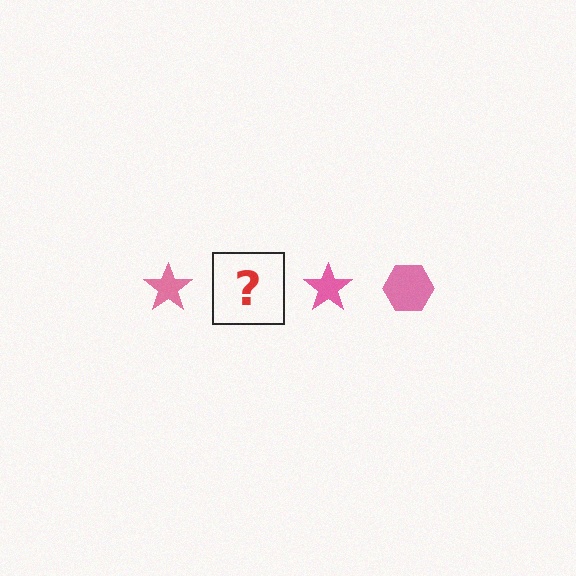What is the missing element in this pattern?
The missing element is a pink hexagon.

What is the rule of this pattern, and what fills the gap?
The rule is that the pattern cycles through star, hexagon shapes in pink. The gap should be filled with a pink hexagon.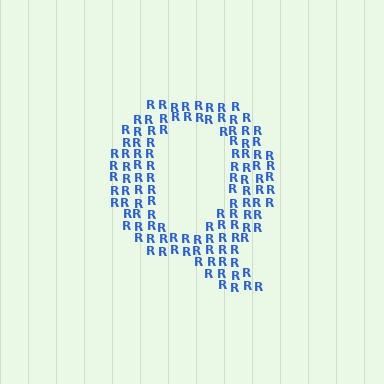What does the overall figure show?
The overall figure shows the letter Q.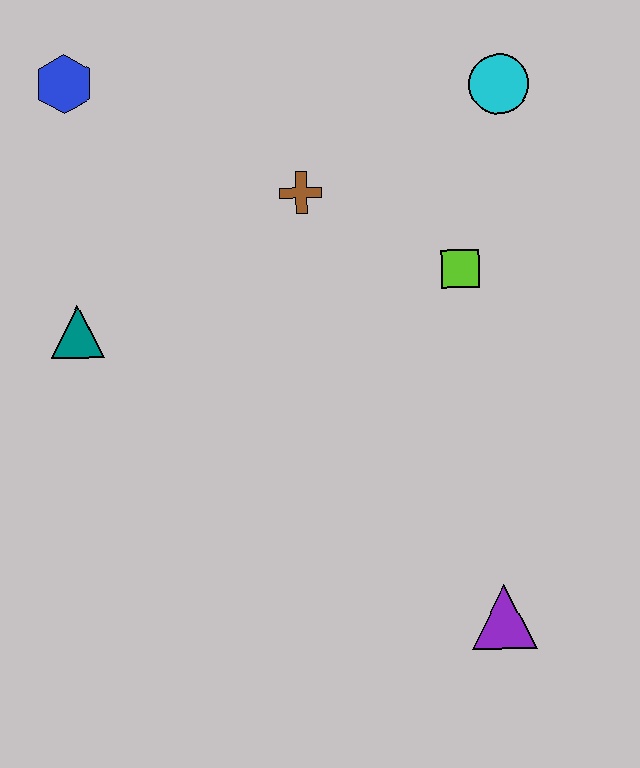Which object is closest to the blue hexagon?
The teal triangle is closest to the blue hexagon.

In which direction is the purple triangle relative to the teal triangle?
The purple triangle is to the right of the teal triangle.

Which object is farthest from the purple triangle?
The blue hexagon is farthest from the purple triangle.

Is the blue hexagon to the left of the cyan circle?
Yes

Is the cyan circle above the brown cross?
Yes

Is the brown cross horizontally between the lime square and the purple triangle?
No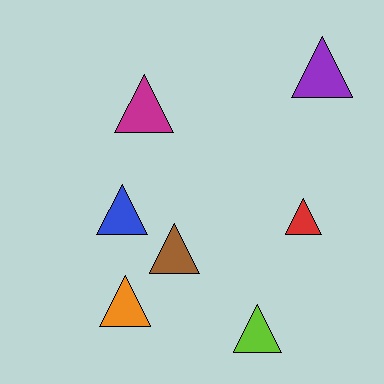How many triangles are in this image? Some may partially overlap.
There are 7 triangles.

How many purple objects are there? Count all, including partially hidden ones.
There is 1 purple object.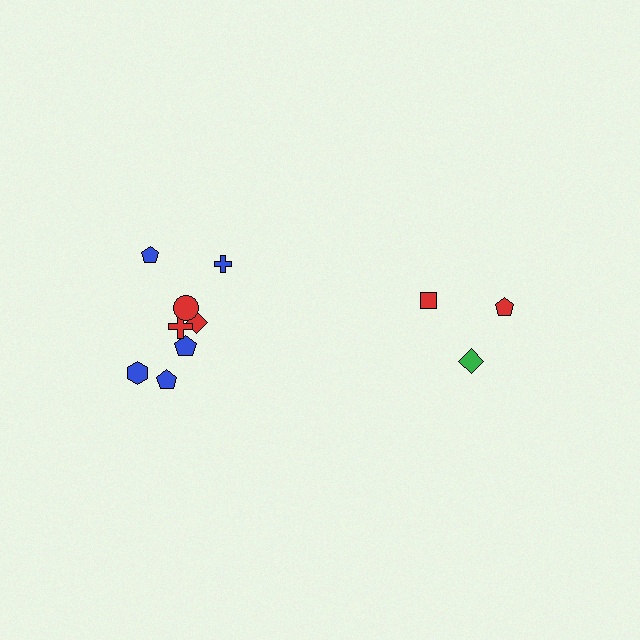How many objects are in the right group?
There are 3 objects.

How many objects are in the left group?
There are 8 objects.